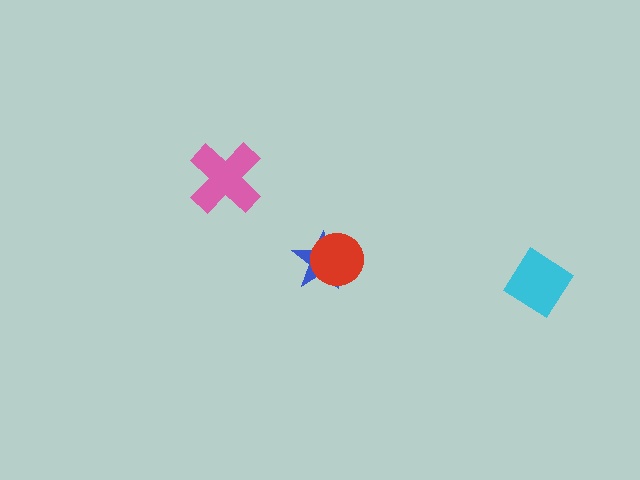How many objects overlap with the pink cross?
0 objects overlap with the pink cross.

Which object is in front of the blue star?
The red circle is in front of the blue star.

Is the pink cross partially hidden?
No, no other shape covers it.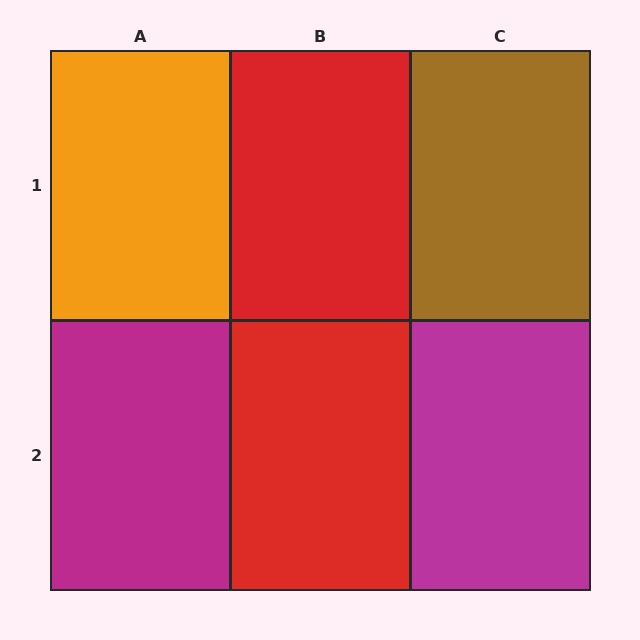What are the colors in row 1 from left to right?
Orange, red, brown.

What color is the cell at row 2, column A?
Magenta.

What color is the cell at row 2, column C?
Magenta.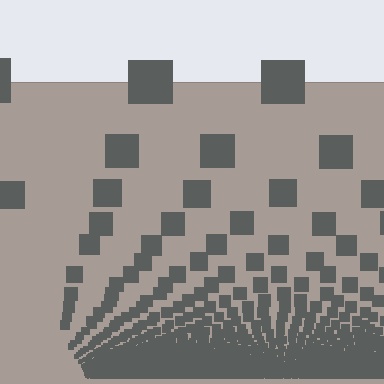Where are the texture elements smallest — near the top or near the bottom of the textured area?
Near the bottom.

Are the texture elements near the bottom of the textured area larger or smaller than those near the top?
Smaller. The gradient is inverted — elements near the bottom are smaller and denser.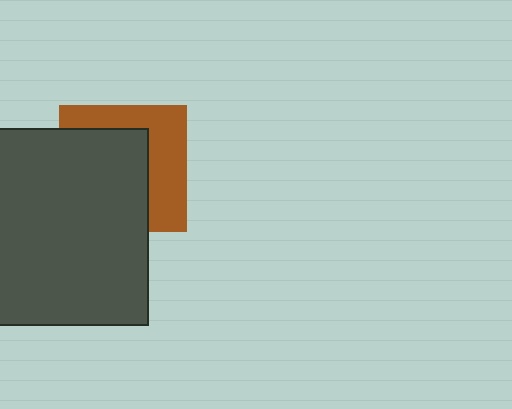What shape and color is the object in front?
The object in front is a dark gray rectangle.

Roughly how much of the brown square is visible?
A small part of it is visible (roughly 42%).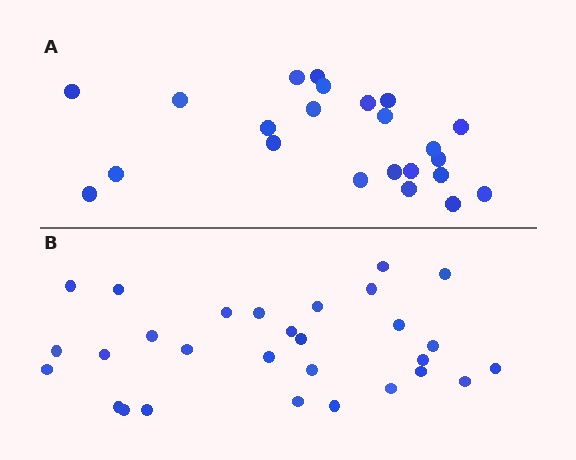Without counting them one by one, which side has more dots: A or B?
Region B (the bottom region) has more dots.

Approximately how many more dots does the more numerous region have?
Region B has about 6 more dots than region A.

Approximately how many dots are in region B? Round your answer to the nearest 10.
About 30 dots. (The exact count is 29, which rounds to 30.)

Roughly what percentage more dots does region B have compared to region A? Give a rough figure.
About 25% more.